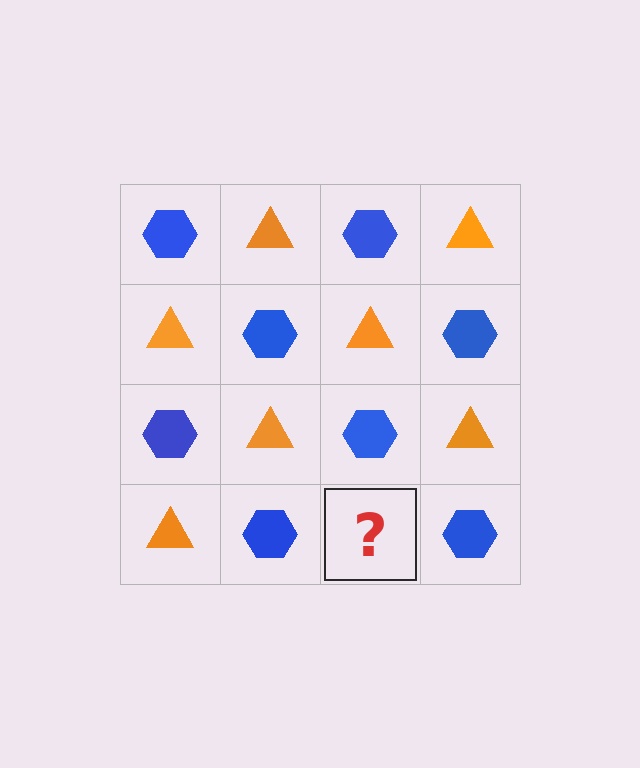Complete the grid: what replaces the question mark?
The question mark should be replaced with an orange triangle.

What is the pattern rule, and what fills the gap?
The rule is that it alternates blue hexagon and orange triangle in a checkerboard pattern. The gap should be filled with an orange triangle.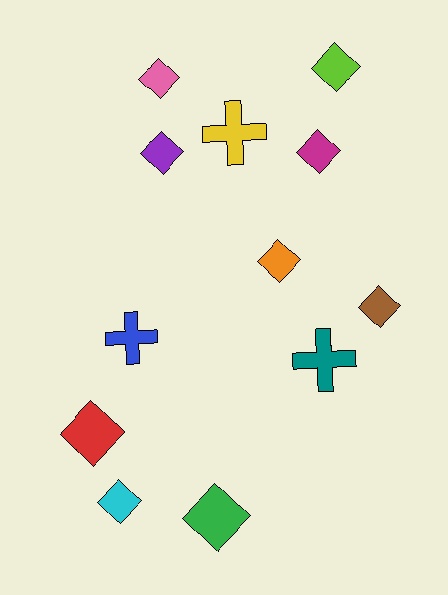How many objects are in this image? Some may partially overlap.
There are 12 objects.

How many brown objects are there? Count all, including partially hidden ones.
There is 1 brown object.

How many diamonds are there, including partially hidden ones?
There are 9 diamonds.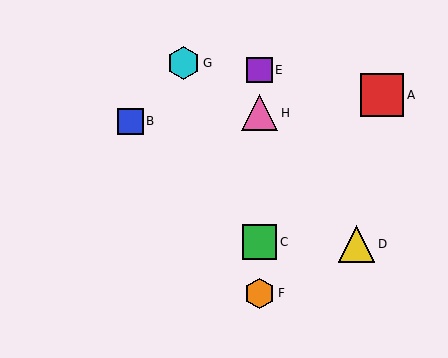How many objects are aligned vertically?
4 objects (C, E, F, H) are aligned vertically.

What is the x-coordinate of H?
Object H is at x≈260.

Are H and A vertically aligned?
No, H is at x≈260 and A is at x≈382.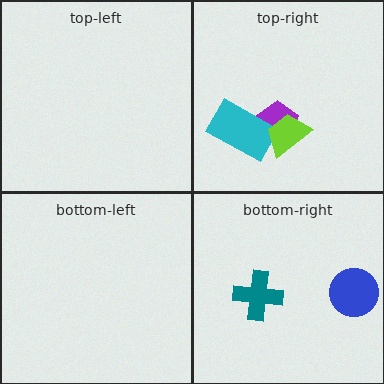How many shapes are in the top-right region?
3.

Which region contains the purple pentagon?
The top-right region.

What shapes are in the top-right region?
The purple pentagon, the cyan rectangle, the lime trapezoid.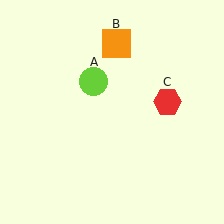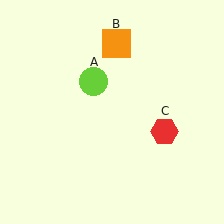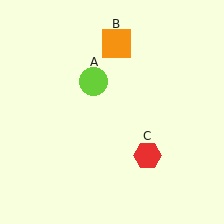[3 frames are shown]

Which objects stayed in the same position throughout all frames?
Lime circle (object A) and orange square (object B) remained stationary.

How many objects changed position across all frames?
1 object changed position: red hexagon (object C).